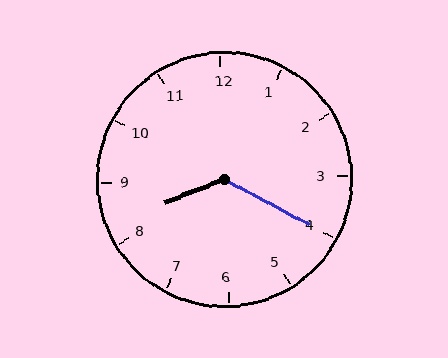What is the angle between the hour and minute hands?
Approximately 130 degrees.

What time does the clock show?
8:20.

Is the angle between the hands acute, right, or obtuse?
It is obtuse.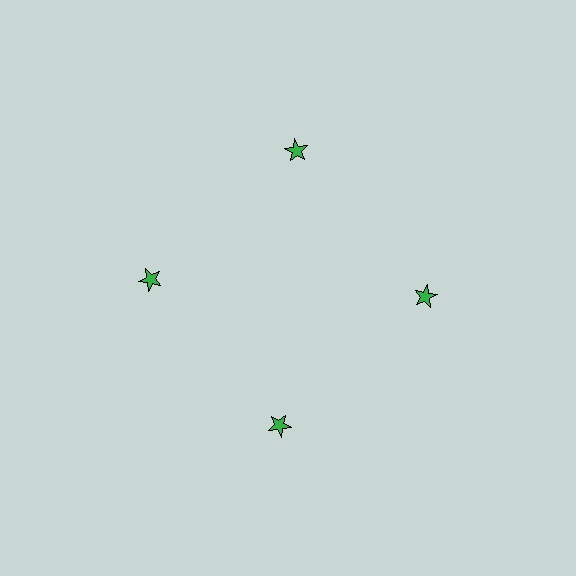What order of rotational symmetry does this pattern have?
This pattern has 4-fold rotational symmetry.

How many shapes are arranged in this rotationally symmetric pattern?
There are 4 shapes, arranged in 4 groups of 1.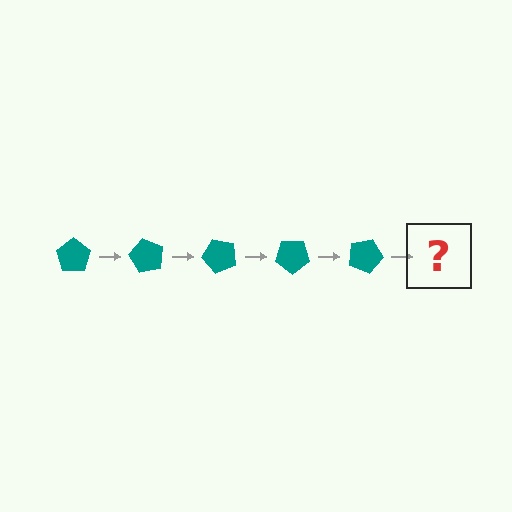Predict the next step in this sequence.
The next step is a teal pentagon rotated 300 degrees.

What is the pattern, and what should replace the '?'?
The pattern is that the pentagon rotates 60 degrees each step. The '?' should be a teal pentagon rotated 300 degrees.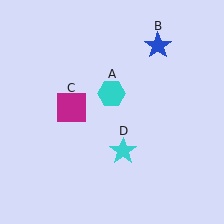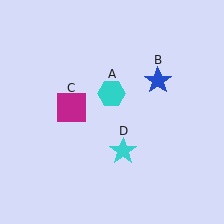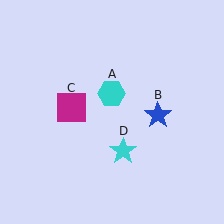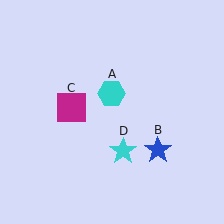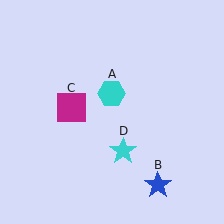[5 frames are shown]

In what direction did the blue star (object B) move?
The blue star (object B) moved down.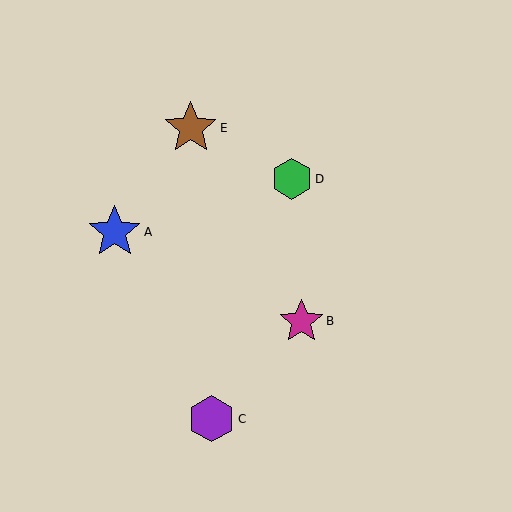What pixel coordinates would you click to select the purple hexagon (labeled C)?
Click at (211, 419) to select the purple hexagon C.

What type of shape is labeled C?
Shape C is a purple hexagon.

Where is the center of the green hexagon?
The center of the green hexagon is at (292, 179).